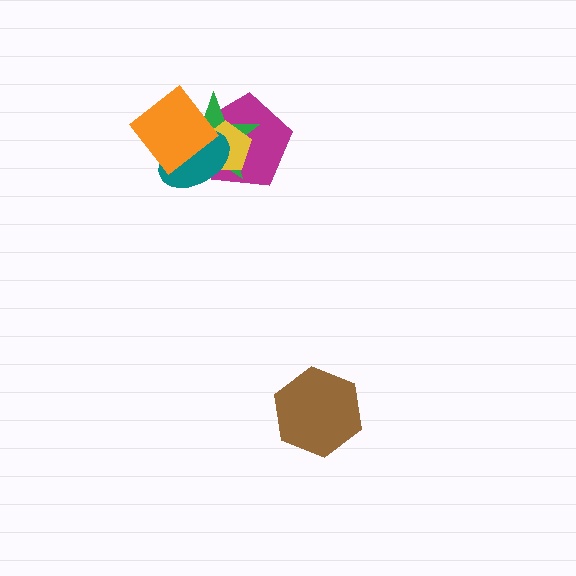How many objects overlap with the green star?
4 objects overlap with the green star.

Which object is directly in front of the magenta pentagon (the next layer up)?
The green star is directly in front of the magenta pentagon.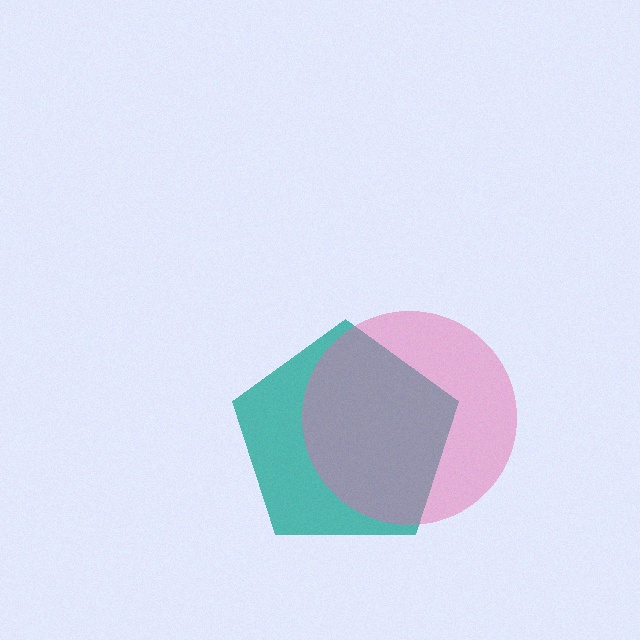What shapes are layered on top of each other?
The layered shapes are: a teal pentagon, a pink circle.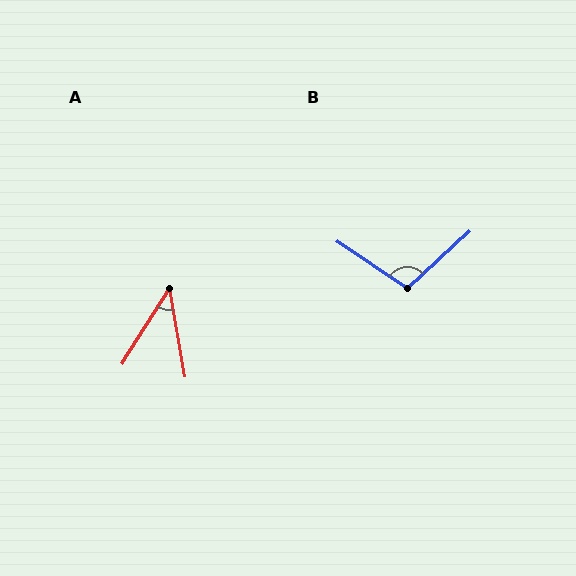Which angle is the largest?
B, at approximately 104 degrees.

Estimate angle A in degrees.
Approximately 42 degrees.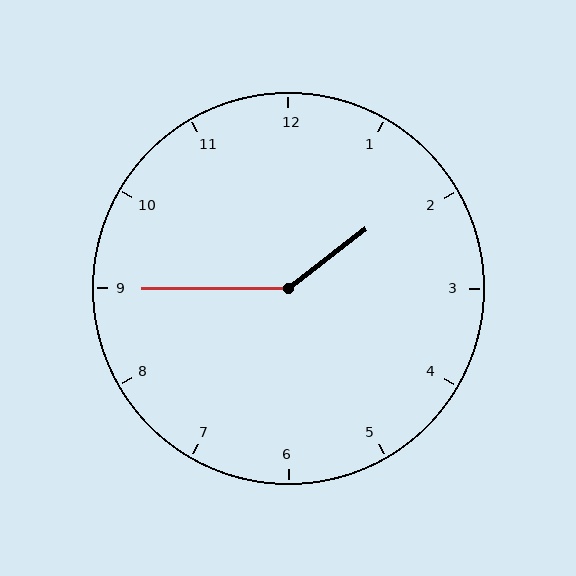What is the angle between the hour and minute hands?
Approximately 142 degrees.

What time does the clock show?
1:45.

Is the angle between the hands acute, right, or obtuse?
It is obtuse.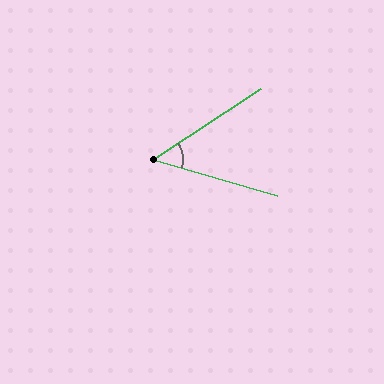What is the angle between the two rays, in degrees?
Approximately 50 degrees.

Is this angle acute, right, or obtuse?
It is acute.